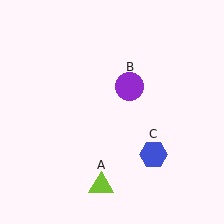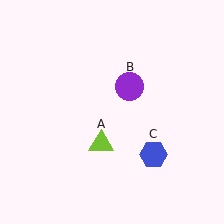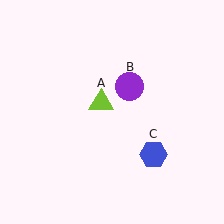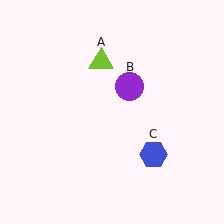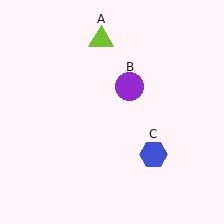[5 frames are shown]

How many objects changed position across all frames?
1 object changed position: lime triangle (object A).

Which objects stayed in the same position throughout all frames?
Purple circle (object B) and blue hexagon (object C) remained stationary.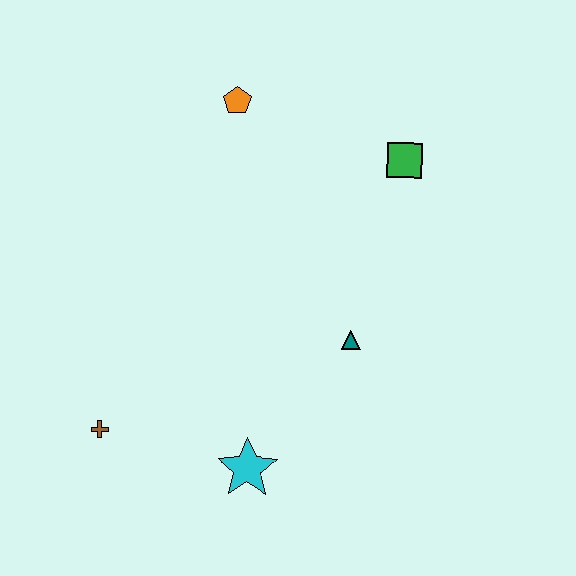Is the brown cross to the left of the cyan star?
Yes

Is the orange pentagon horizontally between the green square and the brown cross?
Yes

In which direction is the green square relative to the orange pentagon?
The green square is to the right of the orange pentagon.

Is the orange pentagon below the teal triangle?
No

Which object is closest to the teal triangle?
The cyan star is closest to the teal triangle.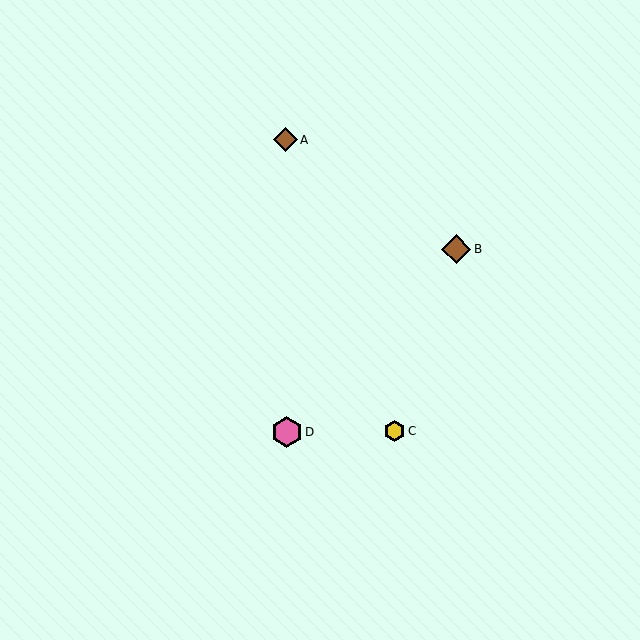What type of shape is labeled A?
Shape A is a brown diamond.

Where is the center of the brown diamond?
The center of the brown diamond is at (285, 140).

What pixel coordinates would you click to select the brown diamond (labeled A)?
Click at (285, 140) to select the brown diamond A.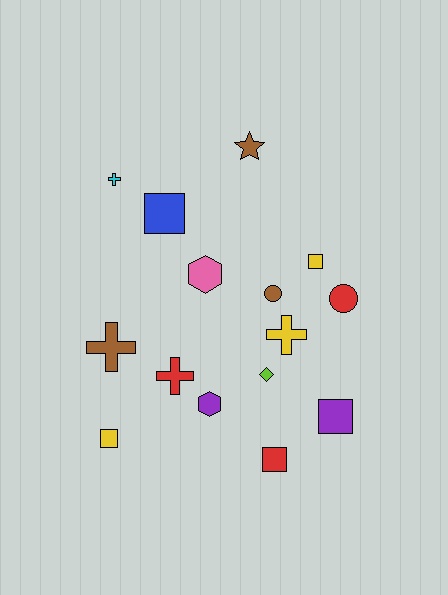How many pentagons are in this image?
There are no pentagons.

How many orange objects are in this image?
There are no orange objects.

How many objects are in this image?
There are 15 objects.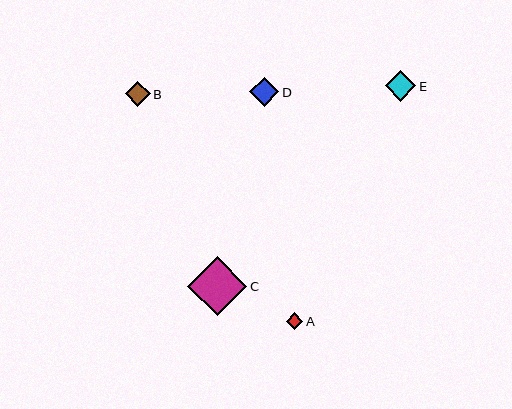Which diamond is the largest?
Diamond C is the largest with a size of approximately 59 pixels.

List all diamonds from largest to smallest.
From largest to smallest: C, E, D, B, A.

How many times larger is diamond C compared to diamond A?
Diamond C is approximately 3.6 times the size of diamond A.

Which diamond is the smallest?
Diamond A is the smallest with a size of approximately 17 pixels.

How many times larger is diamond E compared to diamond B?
Diamond E is approximately 1.2 times the size of diamond B.